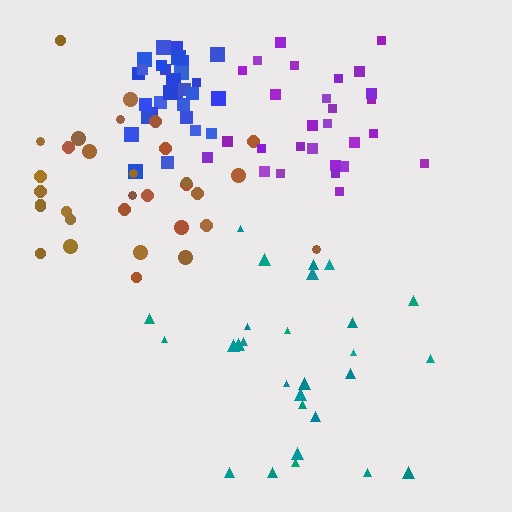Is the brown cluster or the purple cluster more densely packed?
Purple.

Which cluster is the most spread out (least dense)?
Teal.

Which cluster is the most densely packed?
Blue.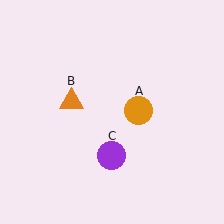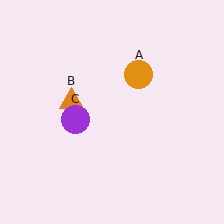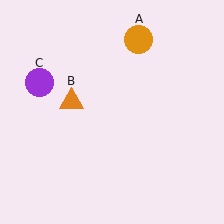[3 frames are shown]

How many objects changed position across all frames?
2 objects changed position: orange circle (object A), purple circle (object C).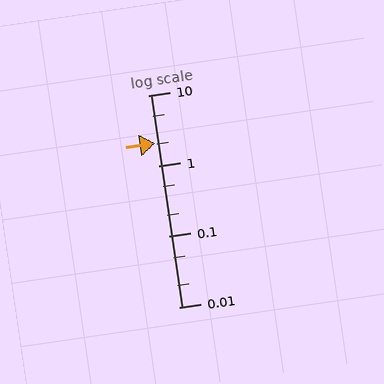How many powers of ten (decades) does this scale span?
The scale spans 3 decades, from 0.01 to 10.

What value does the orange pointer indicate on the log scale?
The pointer indicates approximately 2.1.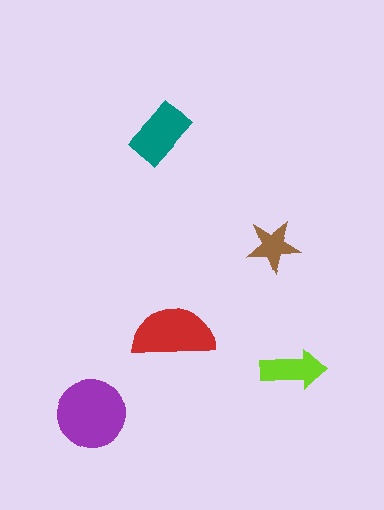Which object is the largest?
The purple circle.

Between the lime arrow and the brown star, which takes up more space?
The lime arrow.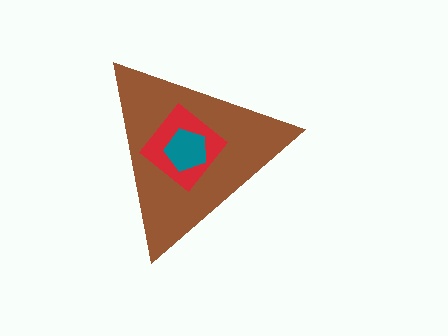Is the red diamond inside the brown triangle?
Yes.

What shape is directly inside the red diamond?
The teal pentagon.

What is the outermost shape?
The brown triangle.